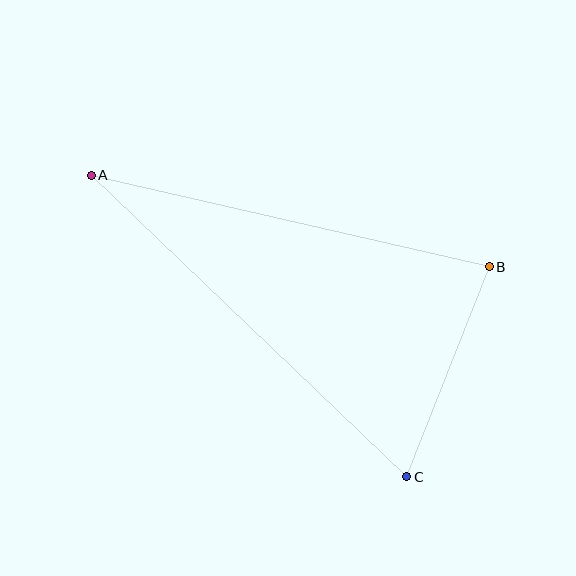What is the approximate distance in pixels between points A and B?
The distance between A and B is approximately 408 pixels.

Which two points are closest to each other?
Points B and C are closest to each other.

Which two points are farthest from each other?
Points A and C are farthest from each other.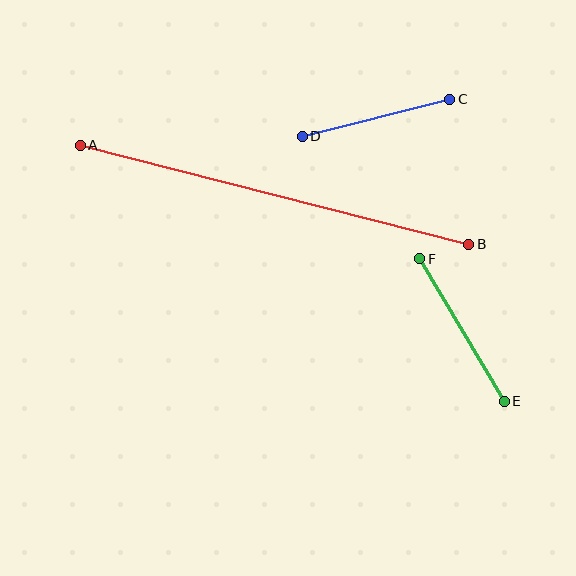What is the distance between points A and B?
The distance is approximately 401 pixels.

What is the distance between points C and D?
The distance is approximately 152 pixels.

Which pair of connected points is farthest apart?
Points A and B are farthest apart.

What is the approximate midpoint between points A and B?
The midpoint is at approximately (275, 195) pixels.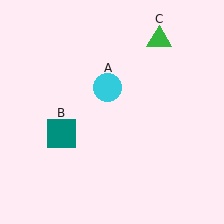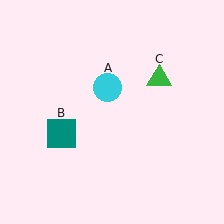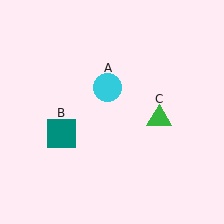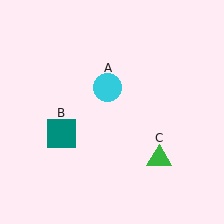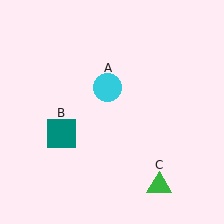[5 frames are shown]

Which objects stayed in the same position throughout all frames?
Cyan circle (object A) and teal square (object B) remained stationary.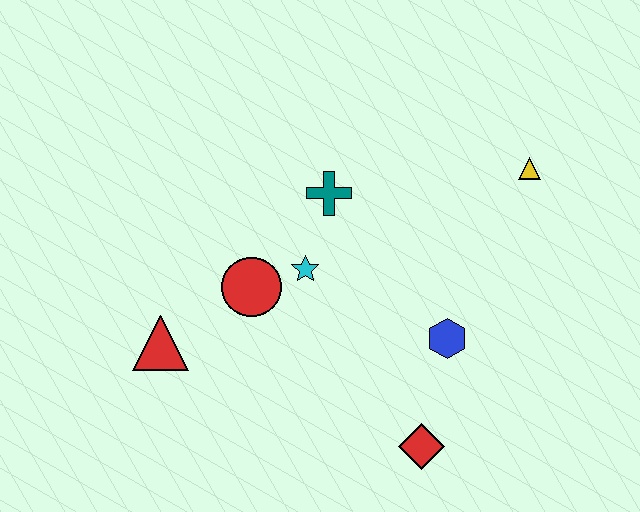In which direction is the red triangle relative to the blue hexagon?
The red triangle is to the left of the blue hexagon.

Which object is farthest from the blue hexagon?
The red triangle is farthest from the blue hexagon.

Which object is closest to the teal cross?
The cyan star is closest to the teal cross.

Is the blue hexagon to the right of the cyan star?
Yes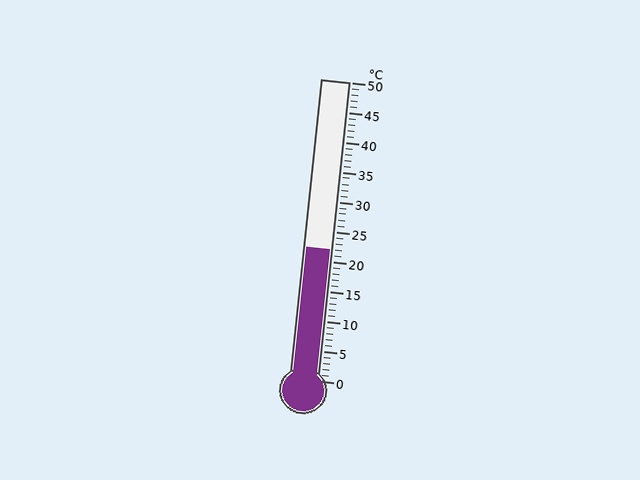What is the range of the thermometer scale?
The thermometer scale ranges from 0°C to 50°C.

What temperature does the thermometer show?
The thermometer shows approximately 22°C.